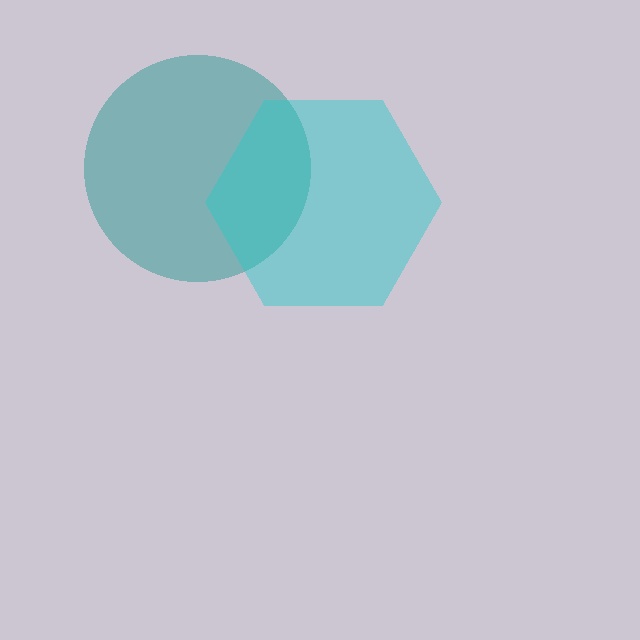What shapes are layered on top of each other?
The layered shapes are: a teal circle, a cyan hexagon.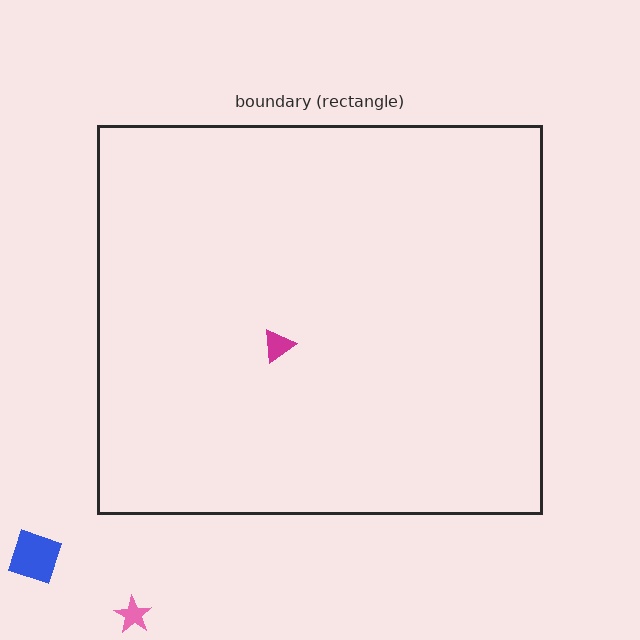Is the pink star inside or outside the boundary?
Outside.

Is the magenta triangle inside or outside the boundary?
Inside.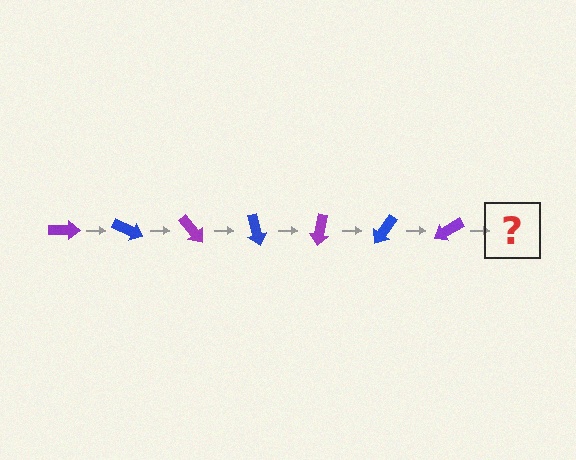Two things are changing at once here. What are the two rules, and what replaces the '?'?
The two rules are that it rotates 25 degrees each step and the color cycles through purple and blue. The '?' should be a blue arrow, rotated 175 degrees from the start.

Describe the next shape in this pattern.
It should be a blue arrow, rotated 175 degrees from the start.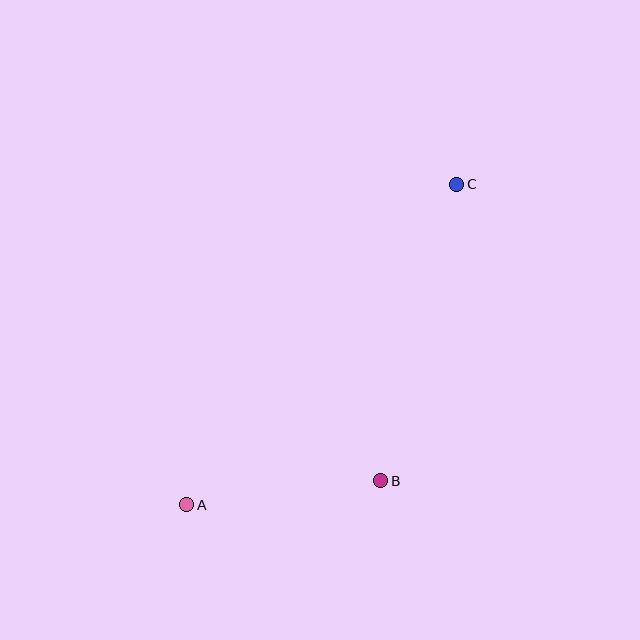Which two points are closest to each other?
Points A and B are closest to each other.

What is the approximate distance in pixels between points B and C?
The distance between B and C is approximately 306 pixels.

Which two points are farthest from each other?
Points A and C are farthest from each other.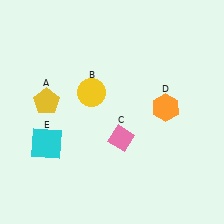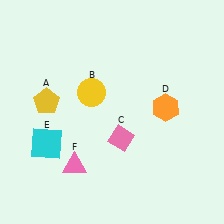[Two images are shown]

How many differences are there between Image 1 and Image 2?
There is 1 difference between the two images.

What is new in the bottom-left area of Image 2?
A pink triangle (F) was added in the bottom-left area of Image 2.